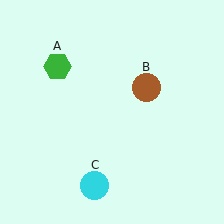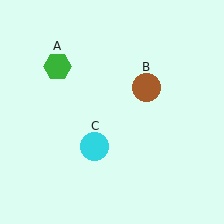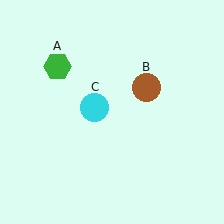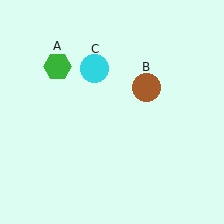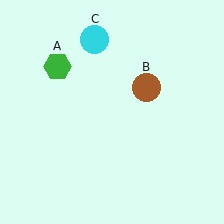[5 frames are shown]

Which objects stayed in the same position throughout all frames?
Green hexagon (object A) and brown circle (object B) remained stationary.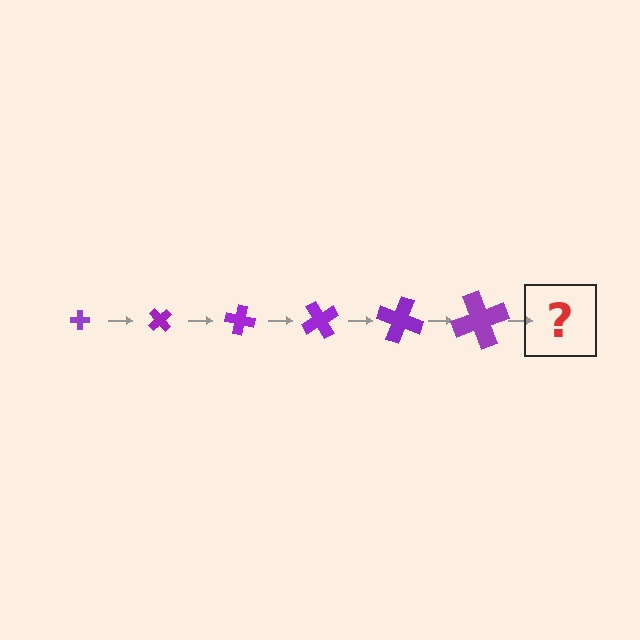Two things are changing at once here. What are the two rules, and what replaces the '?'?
The two rules are that the cross grows larger each step and it rotates 50 degrees each step. The '?' should be a cross, larger than the previous one and rotated 300 degrees from the start.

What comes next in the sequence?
The next element should be a cross, larger than the previous one and rotated 300 degrees from the start.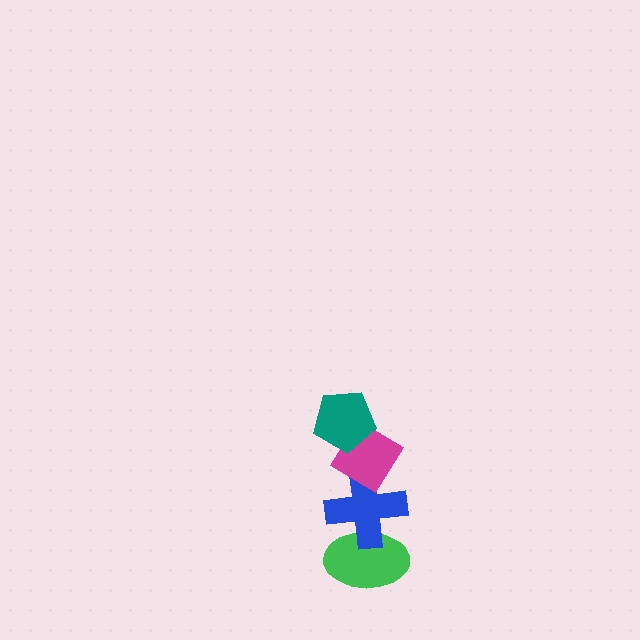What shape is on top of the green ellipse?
The blue cross is on top of the green ellipse.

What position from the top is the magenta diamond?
The magenta diamond is 2nd from the top.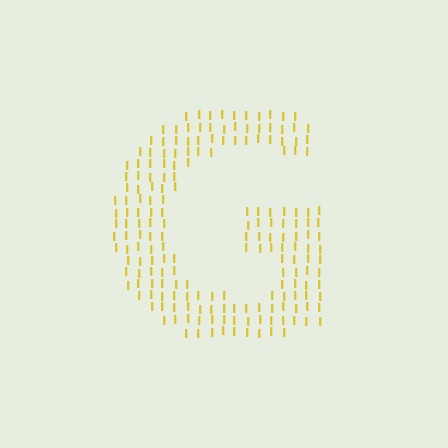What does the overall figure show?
The overall figure shows the letter G.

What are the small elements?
The small elements are letter I's.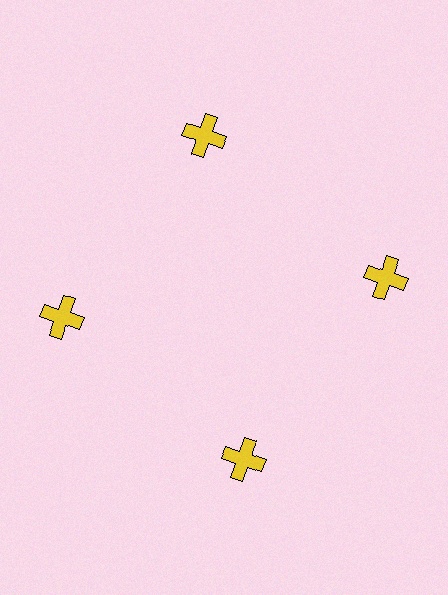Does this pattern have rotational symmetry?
Yes, this pattern has 4-fold rotational symmetry. It looks the same after rotating 90 degrees around the center.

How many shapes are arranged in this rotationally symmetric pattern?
There are 4 shapes, arranged in 4 groups of 1.